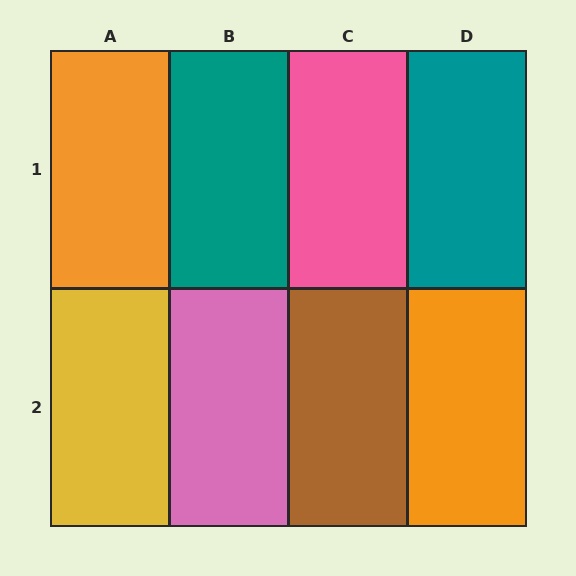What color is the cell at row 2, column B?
Pink.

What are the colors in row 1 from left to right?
Orange, teal, pink, teal.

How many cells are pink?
2 cells are pink.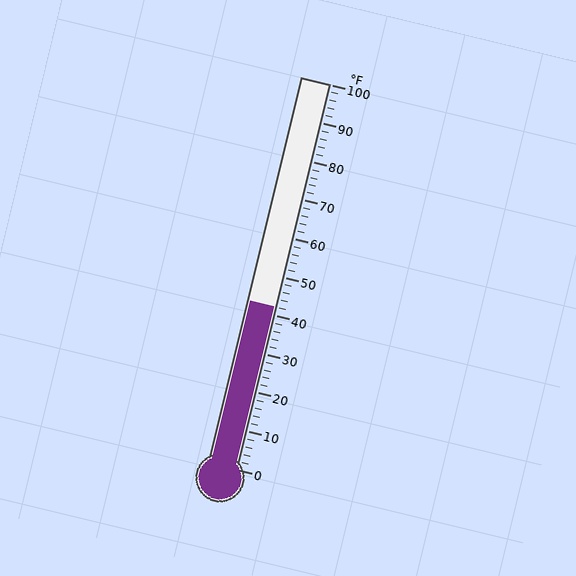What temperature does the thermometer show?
The thermometer shows approximately 42°F.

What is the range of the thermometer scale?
The thermometer scale ranges from 0°F to 100°F.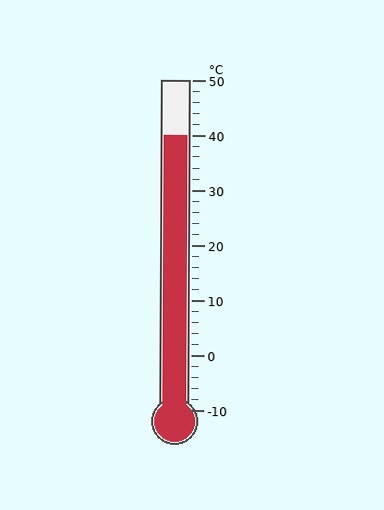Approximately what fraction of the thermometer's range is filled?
The thermometer is filled to approximately 85% of its range.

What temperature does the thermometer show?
The thermometer shows approximately 40°C.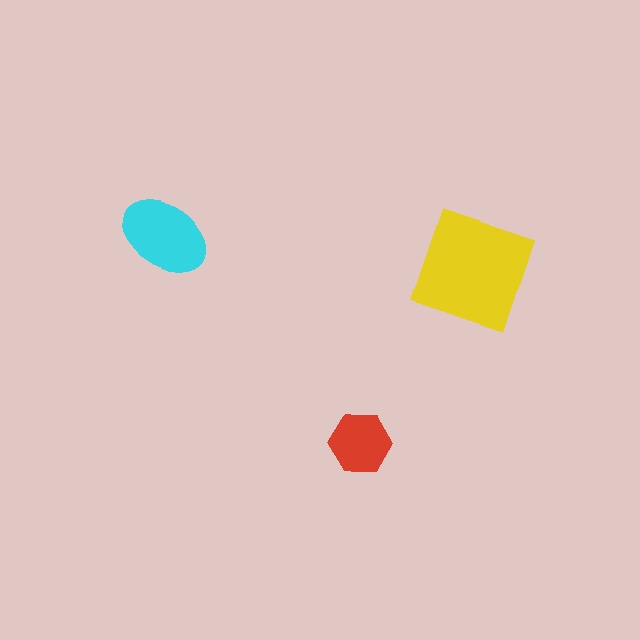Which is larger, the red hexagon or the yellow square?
The yellow square.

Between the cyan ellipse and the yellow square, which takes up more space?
The yellow square.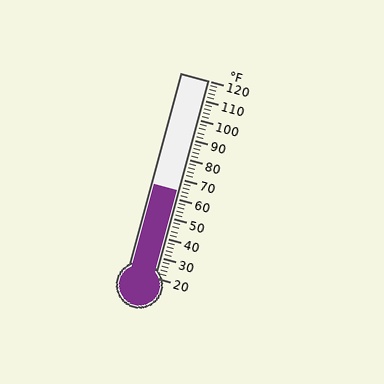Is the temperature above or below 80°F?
The temperature is below 80°F.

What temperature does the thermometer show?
The thermometer shows approximately 64°F.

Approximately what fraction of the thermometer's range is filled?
The thermometer is filled to approximately 45% of its range.